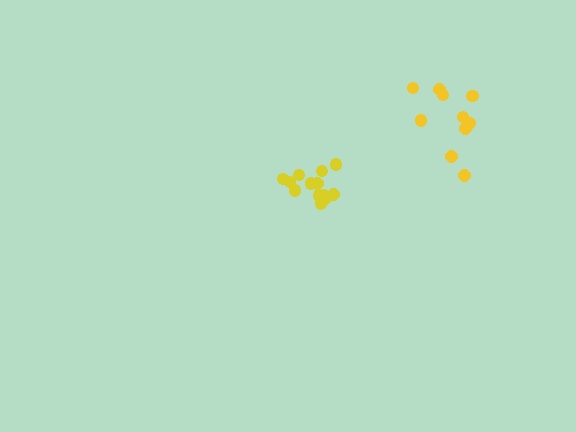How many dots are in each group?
Group 1: 13 dots, Group 2: 11 dots (24 total).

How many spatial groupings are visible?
There are 2 spatial groupings.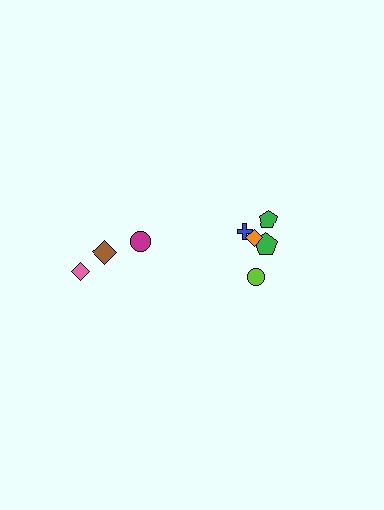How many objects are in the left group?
There are 3 objects.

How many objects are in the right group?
There are 5 objects.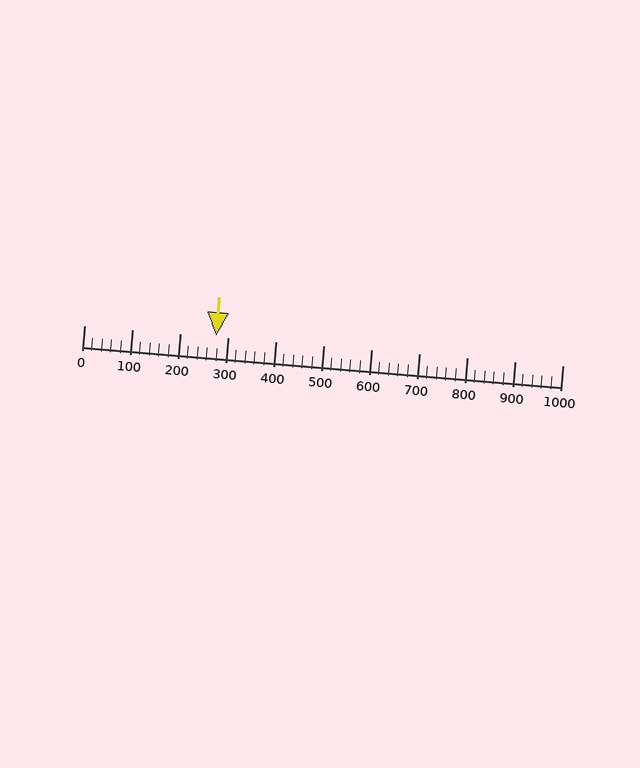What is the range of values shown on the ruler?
The ruler shows values from 0 to 1000.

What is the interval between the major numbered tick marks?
The major tick marks are spaced 100 units apart.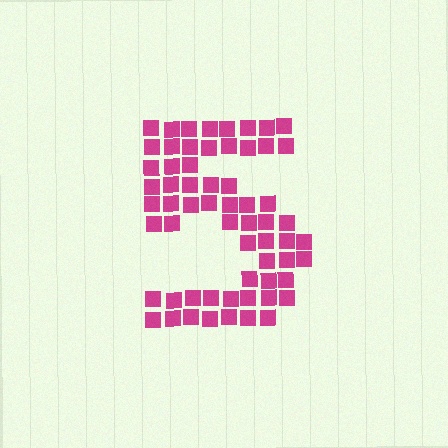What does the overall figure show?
The overall figure shows the digit 5.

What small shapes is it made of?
It is made of small squares.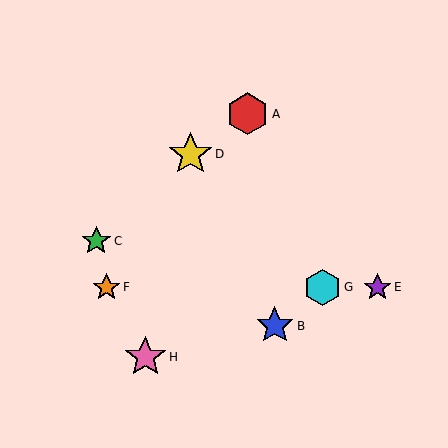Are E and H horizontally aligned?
No, E is at y≈287 and H is at y≈357.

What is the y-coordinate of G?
Object G is at y≈287.